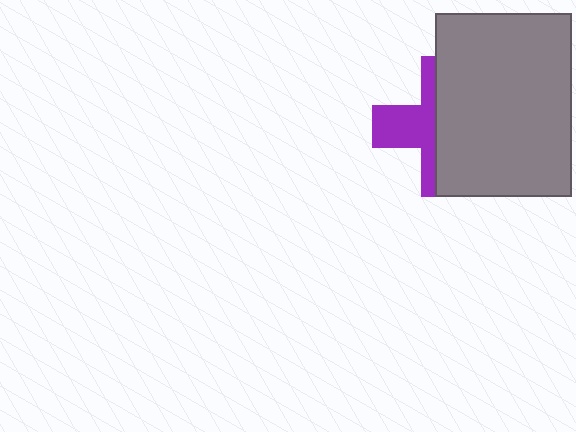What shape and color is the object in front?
The object in front is a gray rectangle.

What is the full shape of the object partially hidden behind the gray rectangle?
The partially hidden object is a purple cross.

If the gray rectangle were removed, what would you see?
You would see the complete purple cross.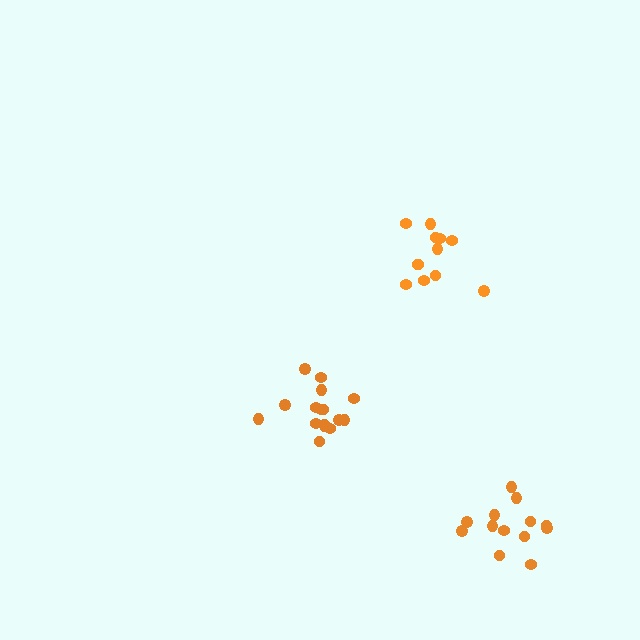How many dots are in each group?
Group 1: 12 dots, Group 2: 16 dots, Group 3: 13 dots (41 total).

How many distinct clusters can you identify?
There are 3 distinct clusters.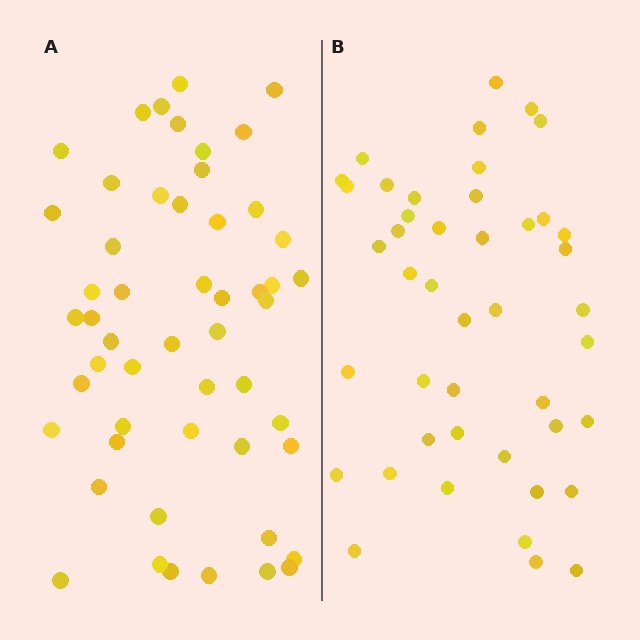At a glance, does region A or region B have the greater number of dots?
Region A (the left region) has more dots.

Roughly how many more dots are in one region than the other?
Region A has roughly 8 or so more dots than region B.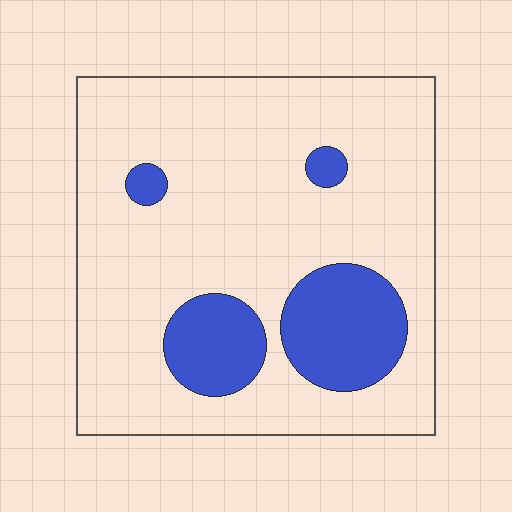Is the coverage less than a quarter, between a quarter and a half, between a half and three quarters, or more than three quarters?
Less than a quarter.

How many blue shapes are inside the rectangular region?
4.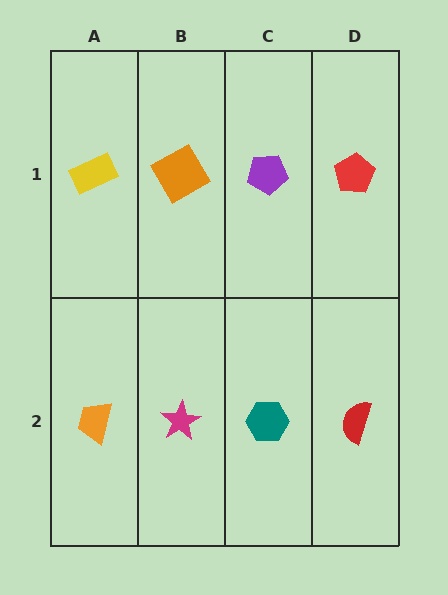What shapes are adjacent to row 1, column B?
A magenta star (row 2, column B), a yellow rectangle (row 1, column A), a purple pentagon (row 1, column C).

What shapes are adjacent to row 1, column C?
A teal hexagon (row 2, column C), an orange square (row 1, column B), a red pentagon (row 1, column D).